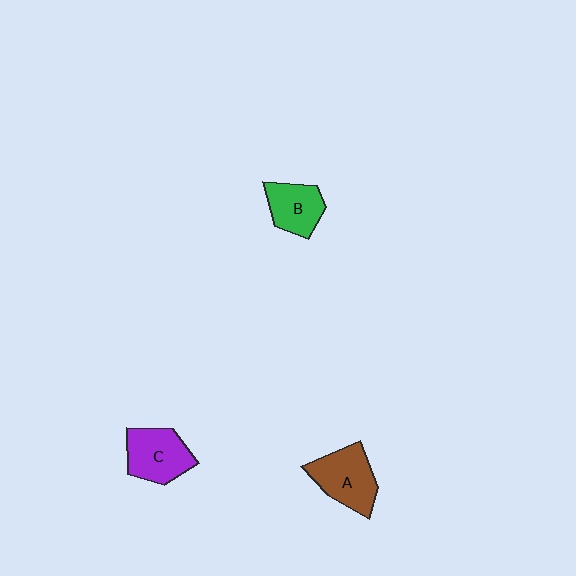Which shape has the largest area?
Shape A (brown).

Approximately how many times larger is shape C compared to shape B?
Approximately 1.2 times.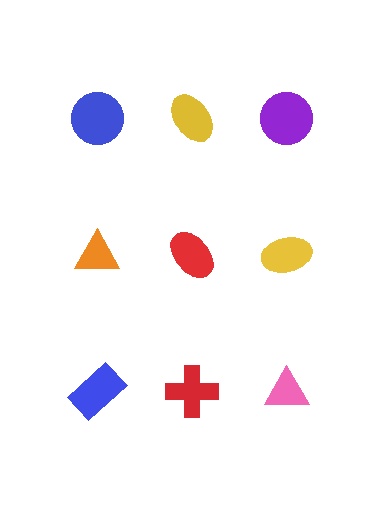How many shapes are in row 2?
3 shapes.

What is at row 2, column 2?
A red ellipse.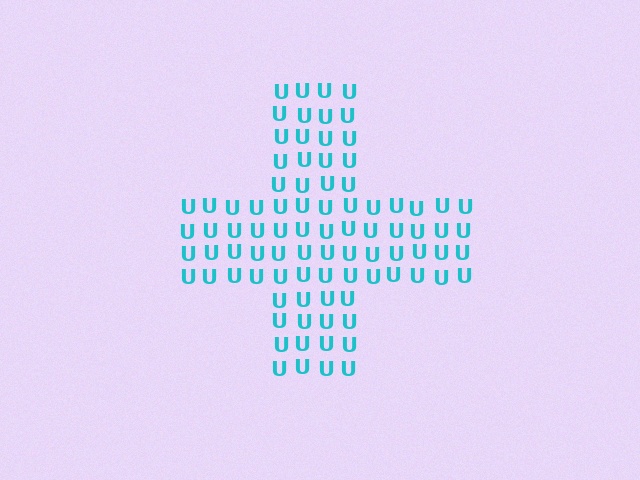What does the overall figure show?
The overall figure shows a cross.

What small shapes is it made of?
It is made of small letter U's.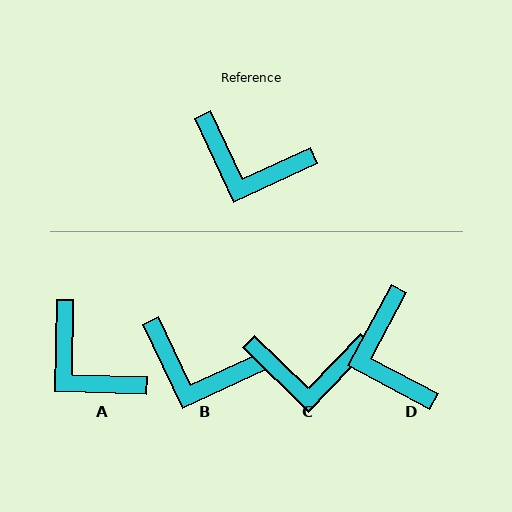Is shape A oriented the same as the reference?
No, it is off by about 26 degrees.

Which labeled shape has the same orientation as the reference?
B.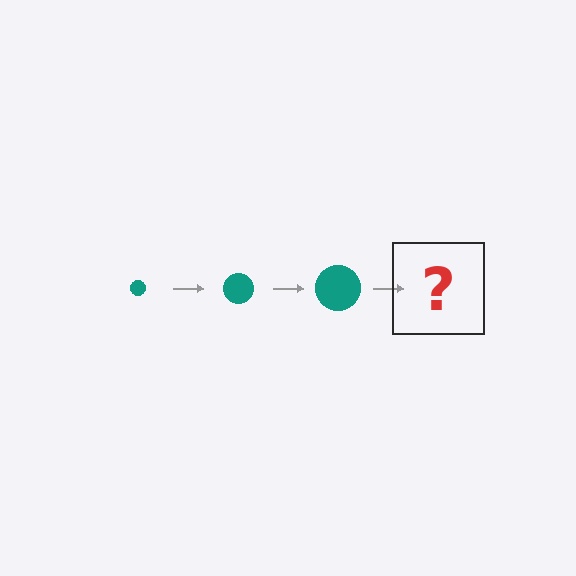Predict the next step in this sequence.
The next step is a teal circle, larger than the previous one.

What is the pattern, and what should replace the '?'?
The pattern is that the circle gets progressively larger each step. The '?' should be a teal circle, larger than the previous one.